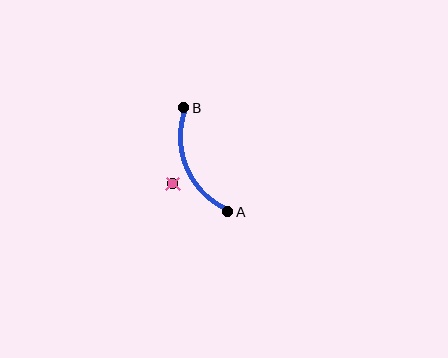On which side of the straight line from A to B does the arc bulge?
The arc bulges to the left of the straight line connecting A and B.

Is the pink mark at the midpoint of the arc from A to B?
No — the pink mark does not lie on the arc at all. It sits slightly outside the curve.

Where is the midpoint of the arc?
The arc midpoint is the point on the curve farthest from the straight line joining A and B. It sits to the left of that line.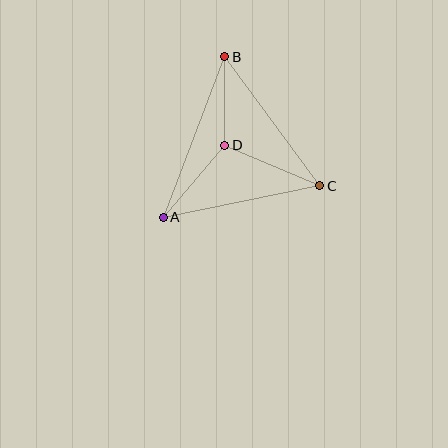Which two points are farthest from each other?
Points A and B are farthest from each other.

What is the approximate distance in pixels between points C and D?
The distance between C and D is approximately 103 pixels.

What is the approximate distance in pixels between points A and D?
The distance between A and D is approximately 95 pixels.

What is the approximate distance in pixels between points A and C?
The distance between A and C is approximately 160 pixels.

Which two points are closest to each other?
Points B and D are closest to each other.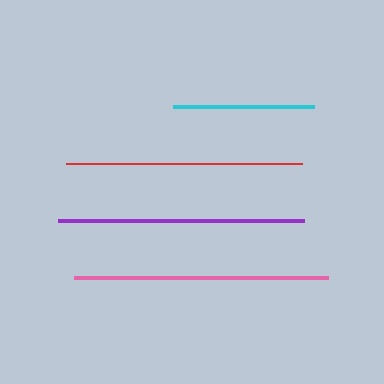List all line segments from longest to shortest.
From longest to shortest: pink, purple, red, cyan.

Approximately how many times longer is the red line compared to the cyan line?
The red line is approximately 1.7 times the length of the cyan line.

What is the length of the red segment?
The red segment is approximately 236 pixels long.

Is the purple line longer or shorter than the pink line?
The pink line is longer than the purple line.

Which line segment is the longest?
The pink line is the longest at approximately 254 pixels.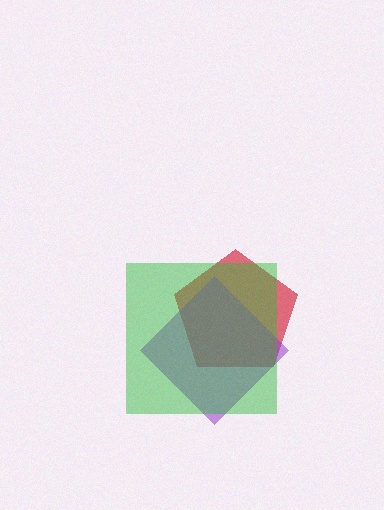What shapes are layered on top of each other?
The layered shapes are: a red pentagon, a purple diamond, a green square.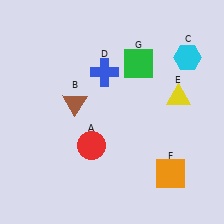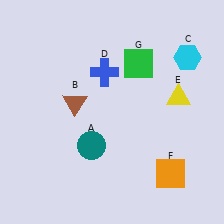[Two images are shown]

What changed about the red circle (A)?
In Image 1, A is red. In Image 2, it changed to teal.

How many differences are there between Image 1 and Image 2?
There is 1 difference between the two images.